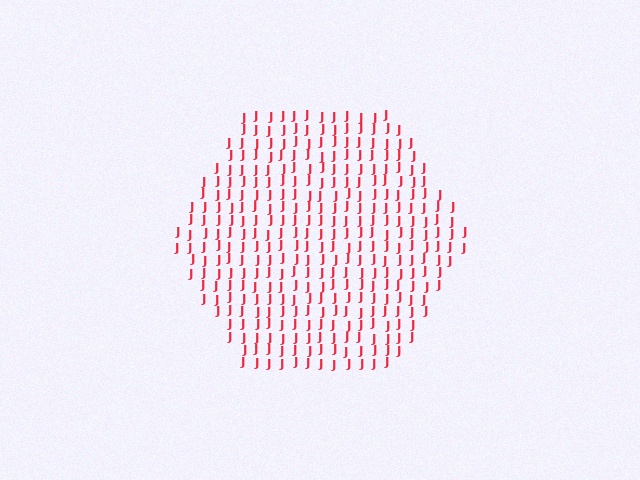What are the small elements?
The small elements are letter J's.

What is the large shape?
The large shape is a hexagon.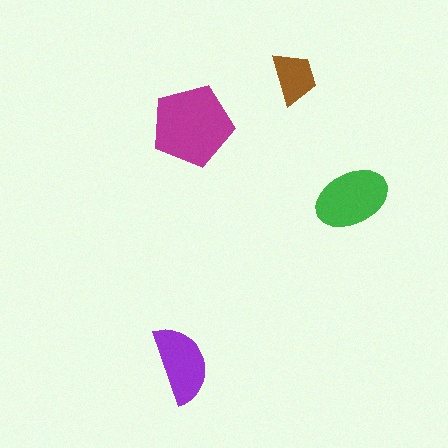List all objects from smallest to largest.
The brown trapezoid, the purple semicircle, the green ellipse, the magenta pentagon.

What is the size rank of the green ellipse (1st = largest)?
2nd.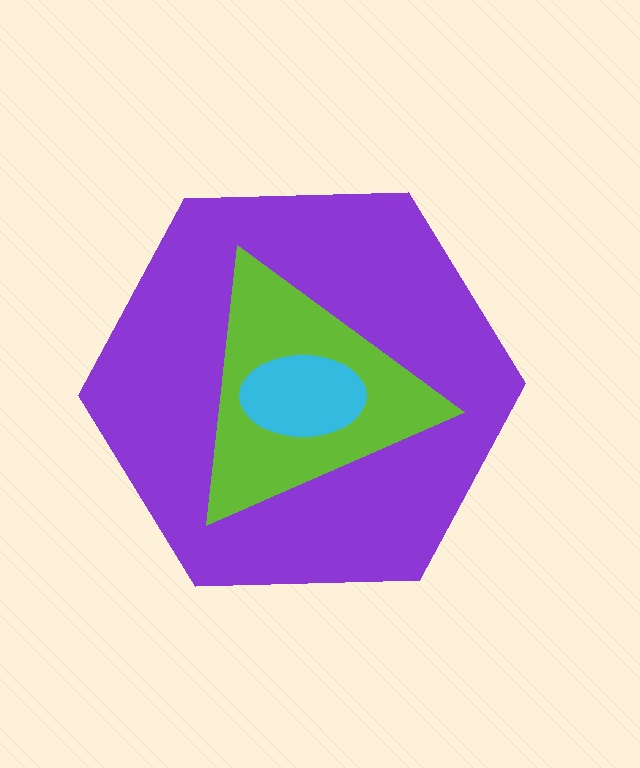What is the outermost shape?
The purple hexagon.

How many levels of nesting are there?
3.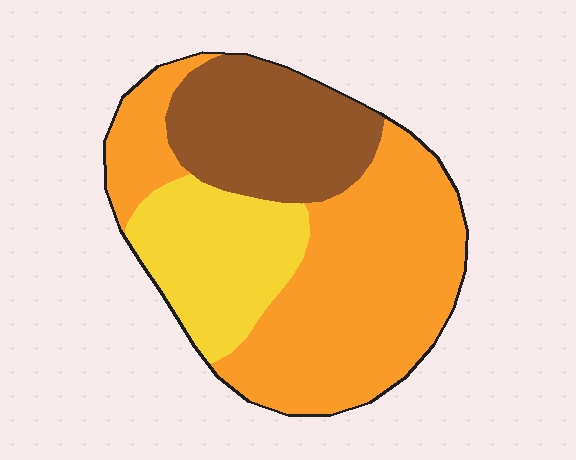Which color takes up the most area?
Orange, at roughly 55%.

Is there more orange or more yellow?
Orange.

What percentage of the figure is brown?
Brown covers roughly 25% of the figure.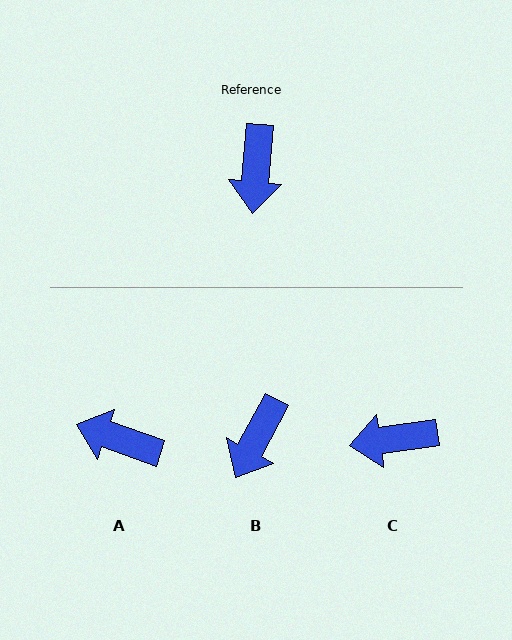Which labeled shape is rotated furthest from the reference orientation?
A, about 104 degrees away.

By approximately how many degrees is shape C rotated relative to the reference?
Approximately 77 degrees clockwise.